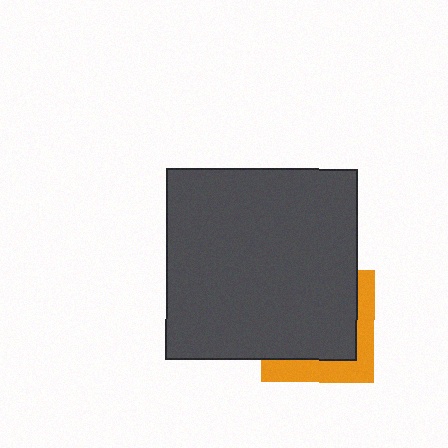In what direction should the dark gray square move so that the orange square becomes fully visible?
The dark gray square should move toward the upper-left. That is the shortest direction to clear the overlap and leave the orange square fully visible.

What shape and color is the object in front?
The object in front is a dark gray square.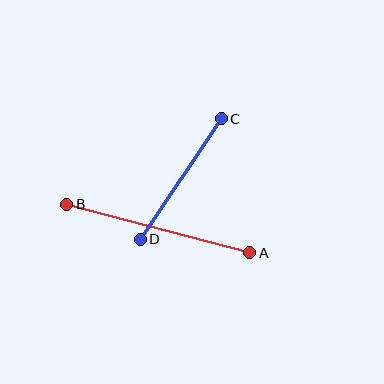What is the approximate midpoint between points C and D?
The midpoint is at approximately (181, 179) pixels.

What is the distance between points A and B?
The distance is approximately 189 pixels.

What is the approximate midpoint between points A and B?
The midpoint is at approximately (158, 229) pixels.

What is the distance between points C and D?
The distance is approximately 145 pixels.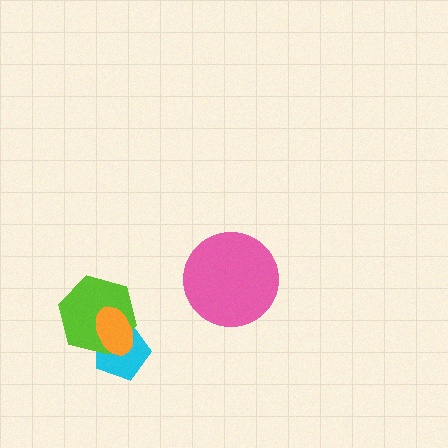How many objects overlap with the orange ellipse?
2 objects overlap with the orange ellipse.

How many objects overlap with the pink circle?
0 objects overlap with the pink circle.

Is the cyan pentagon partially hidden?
Yes, it is partially covered by another shape.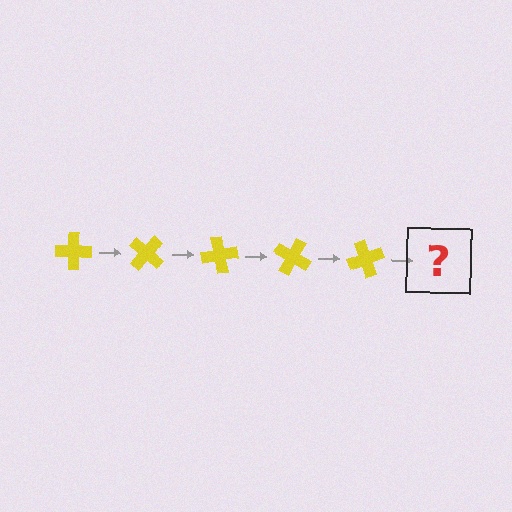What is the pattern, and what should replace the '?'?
The pattern is that the cross rotates 40 degrees each step. The '?' should be a yellow cross rotated 200 degrees.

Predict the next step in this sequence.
The next step is a yellow cross rotated 200 degrees.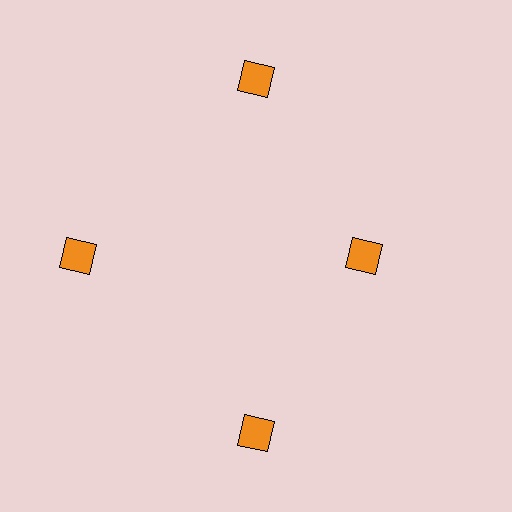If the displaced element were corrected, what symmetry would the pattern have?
It would have 4-fold rotational symmetry — the pattern would map onto itself every 90 degrees.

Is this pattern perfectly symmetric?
No. The 4 orange squares are arranged in a ring, but one element near the 3 o'clock position is pulled inward toward the center, breaking the 4-fold rotational symmetry.